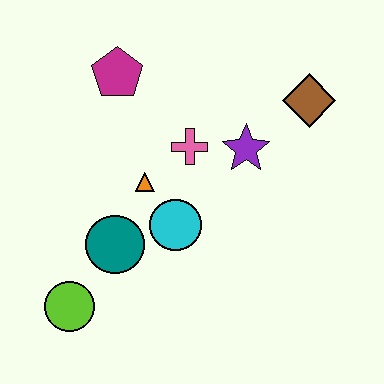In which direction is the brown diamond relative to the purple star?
The brown diamond is to the right of the purple star.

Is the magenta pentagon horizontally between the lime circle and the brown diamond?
Yes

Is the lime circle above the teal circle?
No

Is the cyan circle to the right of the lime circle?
Yes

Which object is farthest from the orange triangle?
The brown diamond is farthest from the orange triangle.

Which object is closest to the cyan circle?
The orange triangle is closest to the cyan circle.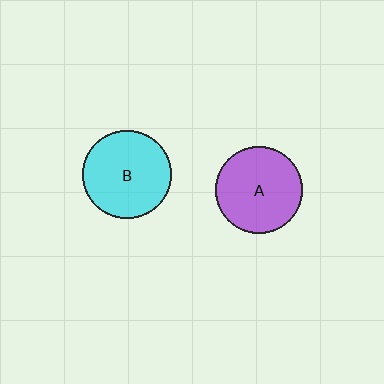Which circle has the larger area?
Circle B (cyan).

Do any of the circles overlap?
No, none of the circles overlap.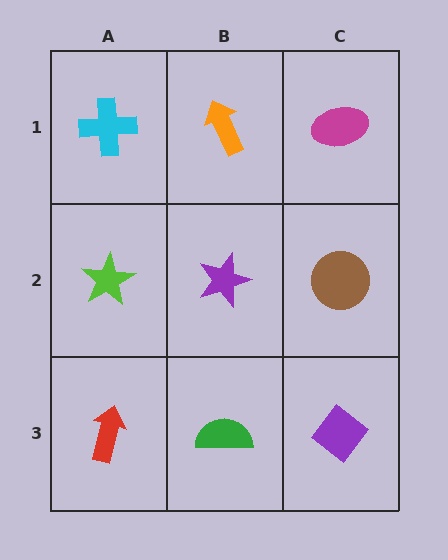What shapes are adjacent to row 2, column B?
An orange arrow (row 1, column B), a green semicircle (row 3, column B), a lime star (row 2, column A), a brown circle (row 2, column C).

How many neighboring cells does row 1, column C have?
2.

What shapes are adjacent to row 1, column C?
A brown circle (row 2, column C), an orange arrow (row 1, column B).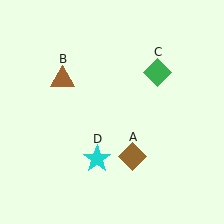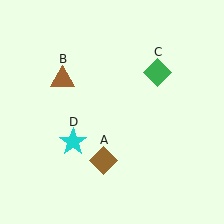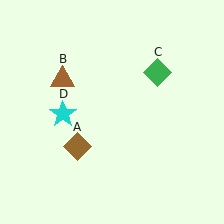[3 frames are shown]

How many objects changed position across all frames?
2 objects changed position: brown diamond (object A), cyan star (object D).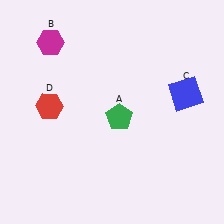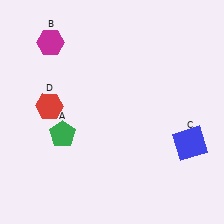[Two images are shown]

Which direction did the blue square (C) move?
The blue square (C) moved down.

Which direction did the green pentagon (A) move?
The green pentagon (A) moved left.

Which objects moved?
The objects that moved are: the green pentagon (A), the blue square (C).